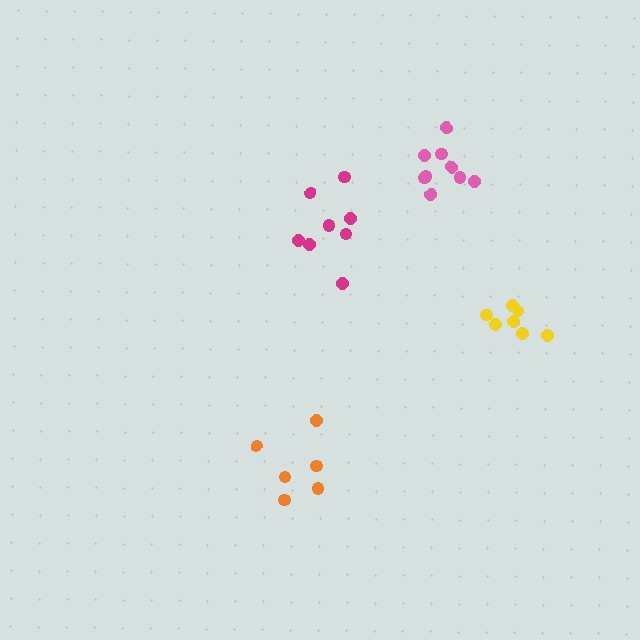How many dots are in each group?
Group 1: 9 dots, Group 2: 7 dots, Group 3: 6 dots, Group 4: 8 dots (30 total).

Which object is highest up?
The pink cluster is topmost.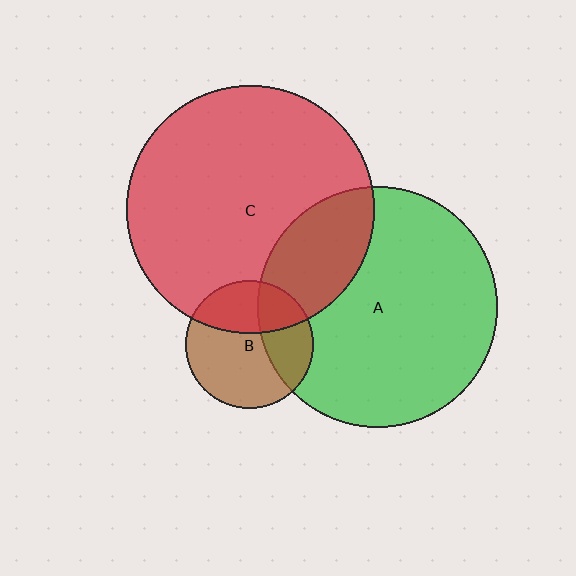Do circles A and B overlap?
Yes.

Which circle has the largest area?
Circle C (red).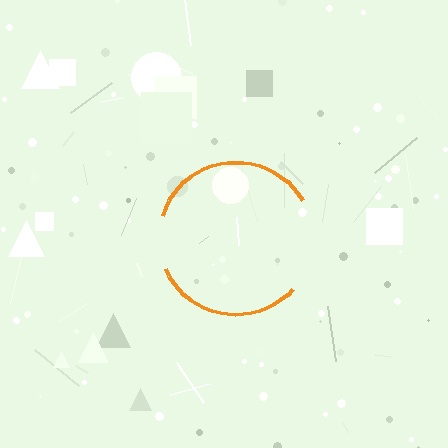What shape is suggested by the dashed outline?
The dashed outline suggests a circle.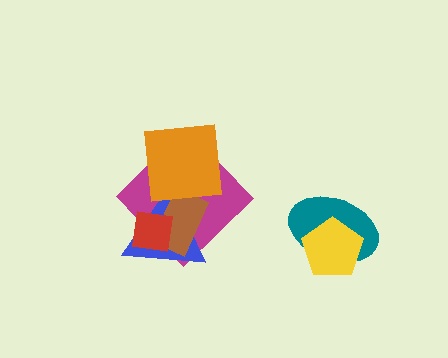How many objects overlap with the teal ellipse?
1 object overlaps with the teal ellipse.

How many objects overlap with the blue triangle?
4 objects overlap with the blue triangle.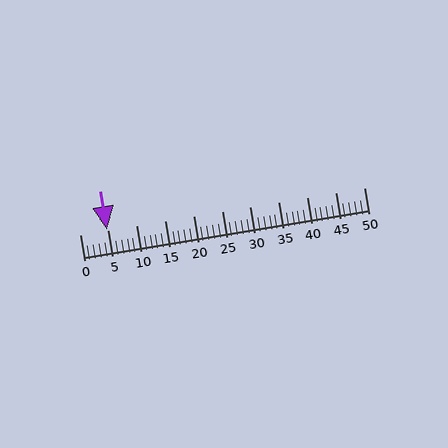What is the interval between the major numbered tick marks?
The major tick marks are spaced 5 units apart.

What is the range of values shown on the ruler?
The ruler shows values from 0 to 50.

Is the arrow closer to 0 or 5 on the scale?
The arrow is closer to 5.